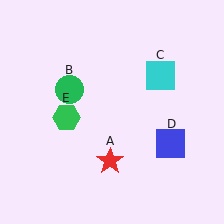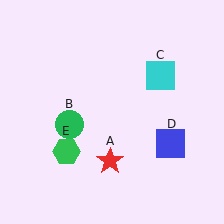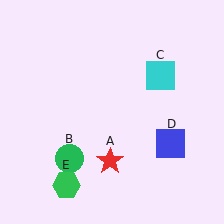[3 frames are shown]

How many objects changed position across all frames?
2 objects changed position: green circle (object B), green hexagon (object E).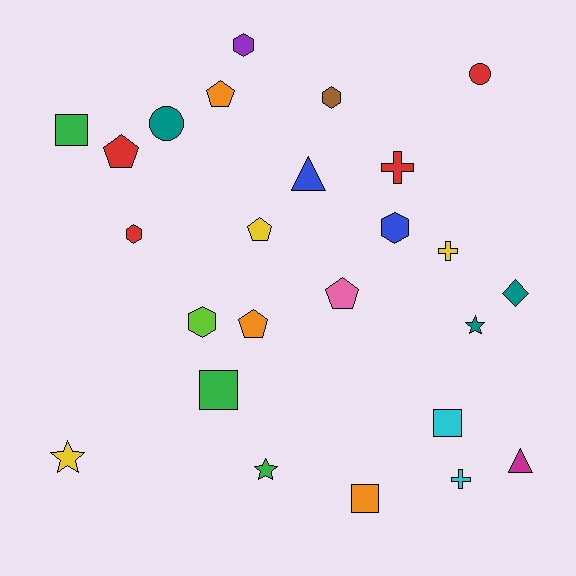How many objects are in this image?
There are 25 objects.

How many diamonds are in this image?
There is 1 diamond.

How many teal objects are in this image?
There are 3 teal objects.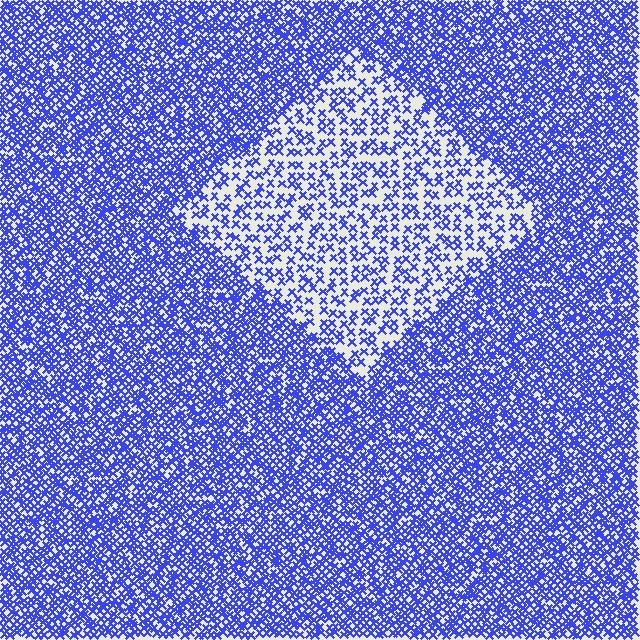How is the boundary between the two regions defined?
The boundary is defined by a change in element density (approximately 2.3x ratio). All elements are the same color, size, and shape.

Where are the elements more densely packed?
The elements are more densely packed outside the diamond boundary.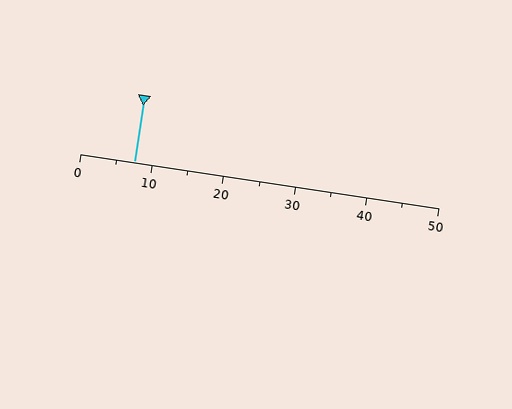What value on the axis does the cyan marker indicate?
The marker indicates approximately 7.5.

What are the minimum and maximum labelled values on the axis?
The axis runs from 0 to 50.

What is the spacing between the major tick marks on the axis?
The major ticks are spaced 10 apart.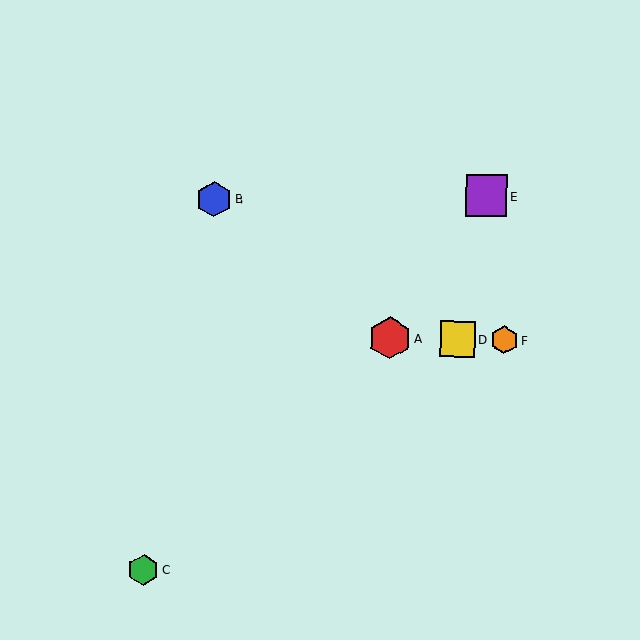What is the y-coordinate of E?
Object E is at y≈196.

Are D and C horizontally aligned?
No, D is at y≈339 and C is at y≈570.